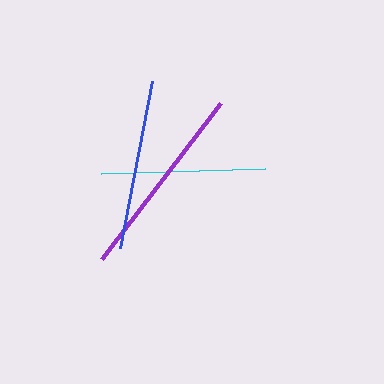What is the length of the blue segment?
The blue segment is approximately 170 pixels long.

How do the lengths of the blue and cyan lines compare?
The blue and cyan lines are approximately the same length.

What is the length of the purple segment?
The purple segment is approximately 196 pixels long.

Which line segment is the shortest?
The cyan line is the shortest at approximately 164 pixels.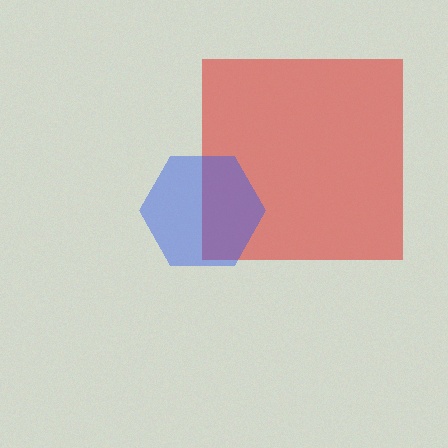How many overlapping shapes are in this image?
There are 2 overlapping shapes in the image.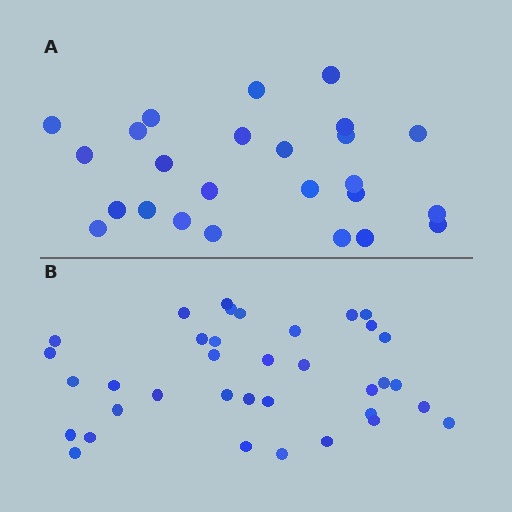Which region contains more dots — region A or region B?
Region B (the bottom region) has more dots.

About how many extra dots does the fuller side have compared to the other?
Region B has roughly 12 or so more dots than region A.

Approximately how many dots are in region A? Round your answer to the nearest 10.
About 20 dots. (The exact count is 25, which rounds to 20.)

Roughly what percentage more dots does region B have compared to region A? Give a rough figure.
About 45% more.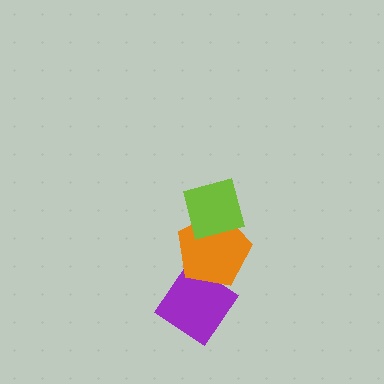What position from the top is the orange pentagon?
The orange pentagon is 2nd from the top.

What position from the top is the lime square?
The lime square is 1st from the top.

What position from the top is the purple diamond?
The purple diamond is 3rd from the top.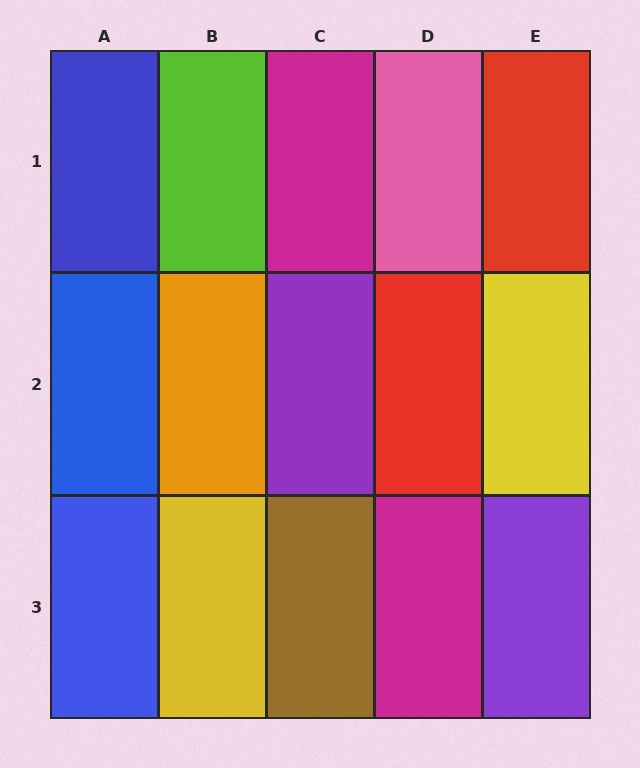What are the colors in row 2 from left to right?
Blue, orange, purple, red, yellow.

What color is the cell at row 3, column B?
Yellow.